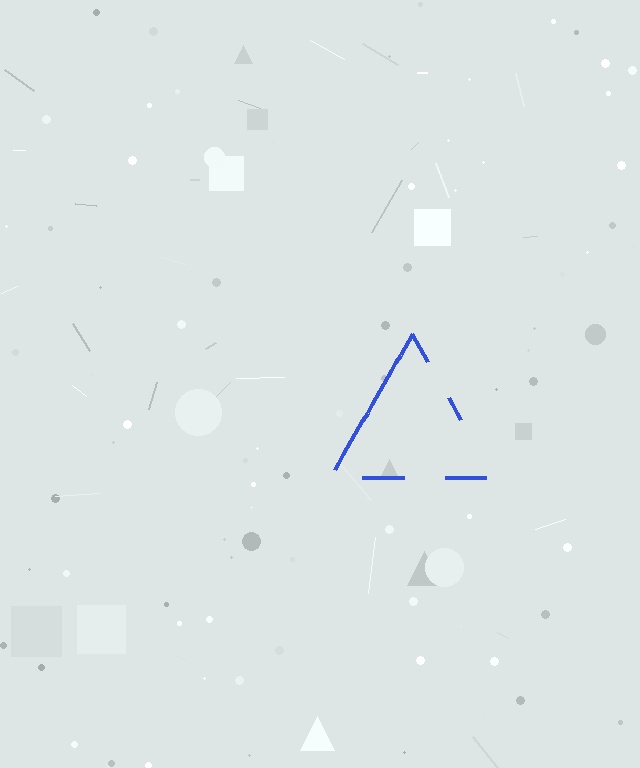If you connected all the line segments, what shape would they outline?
They would outline a triangle.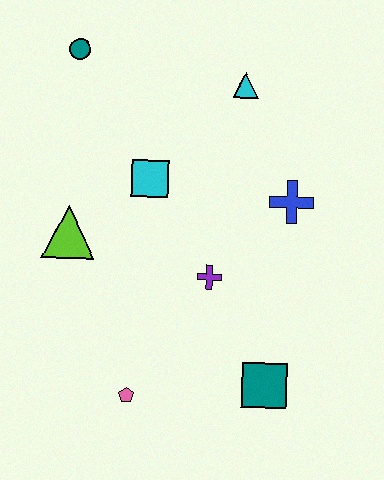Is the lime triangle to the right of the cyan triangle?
No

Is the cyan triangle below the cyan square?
No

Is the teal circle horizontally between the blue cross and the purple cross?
No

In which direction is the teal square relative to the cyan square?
The teal square is below the cyan square.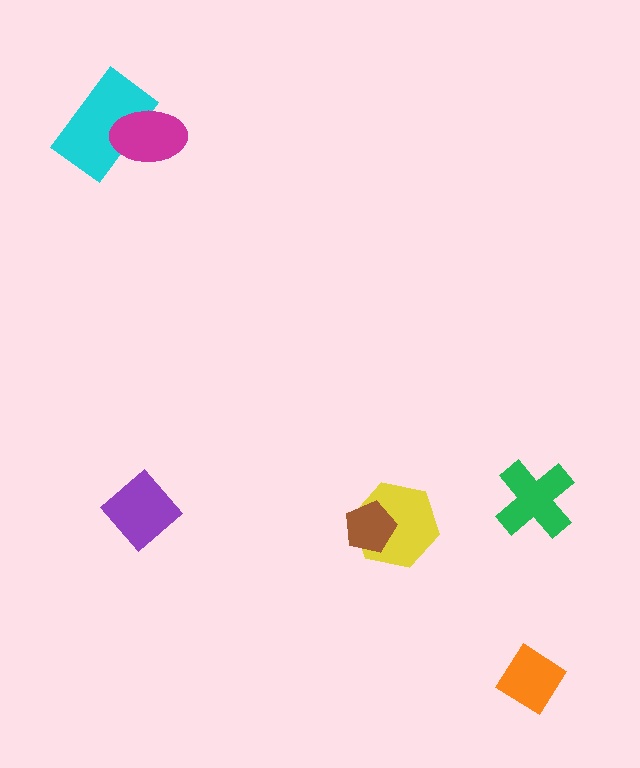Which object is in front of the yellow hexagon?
The brown pentagon is in front of the yellow hexagon.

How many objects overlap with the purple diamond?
0 objects overlap with the purple diamond.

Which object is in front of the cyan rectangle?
The magenta ellipse is in front of the cyan rectangle.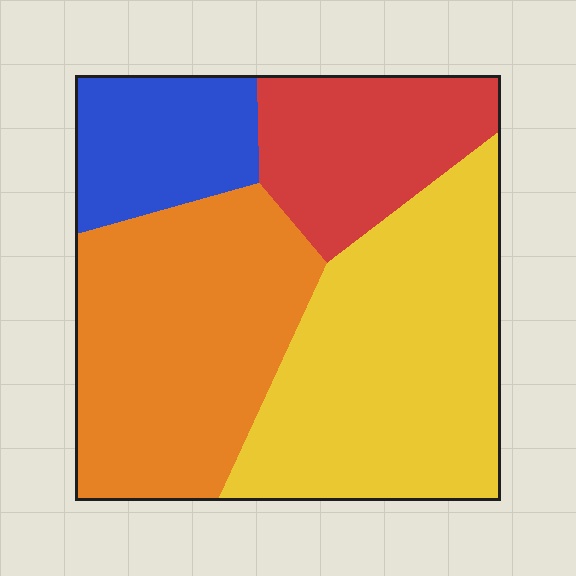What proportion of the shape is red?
Red covers roughly 15% of the shape.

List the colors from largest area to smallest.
From largest to smallest: yellow, orange, red, blue.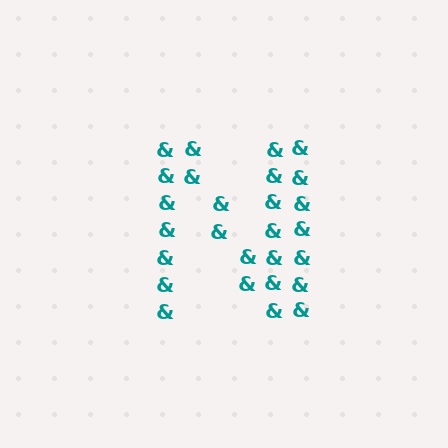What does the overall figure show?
The overall figure shows the letter N.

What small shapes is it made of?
It is made of small ampersands.